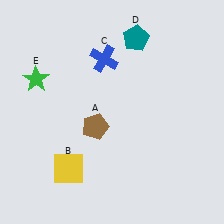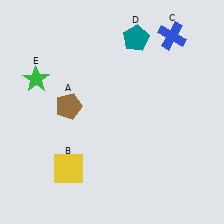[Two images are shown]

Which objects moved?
The objects that moved are: the brown pentagon (A), the blue cross (C).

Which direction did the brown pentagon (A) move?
The brown pentagon (A) moved left.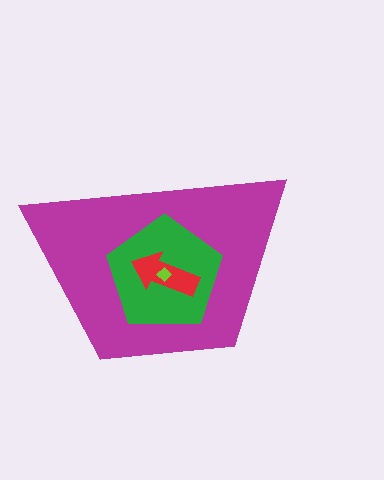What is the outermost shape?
The magenta trapezoid.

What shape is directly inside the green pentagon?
The red arrow.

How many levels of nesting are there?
4.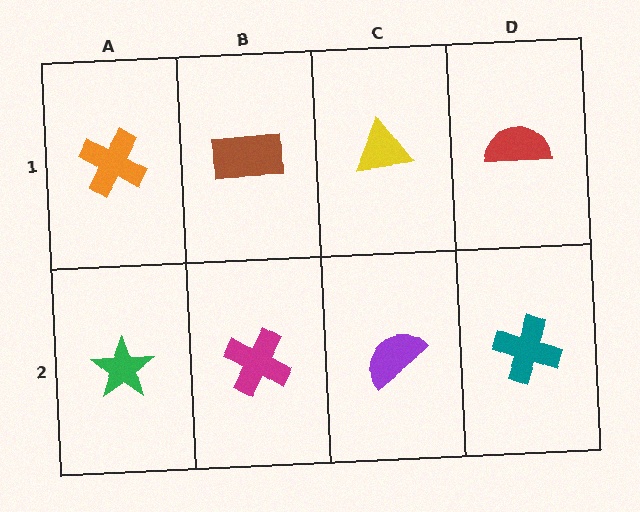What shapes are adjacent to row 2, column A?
An orange cross (row 1, column A), a magenta cross (row 2, column B).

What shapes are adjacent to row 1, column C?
A purple semicircle (row 2, column C), a brown rectangle (row 1, column B), a red semicircle (row 1, column D).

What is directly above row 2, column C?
A yellow triangle.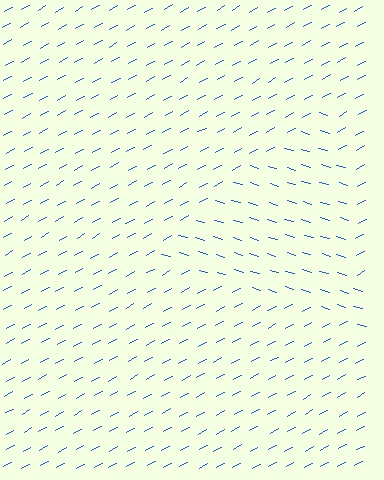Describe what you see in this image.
The image is filled with small blue line segments. A triangle region in the image has lines oriented differently from the surrounding lines, creating a visible texture boundary.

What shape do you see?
I see a triangle.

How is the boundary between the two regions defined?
The boundary is defined purely by a change in line orientation (approximately 45 degrees difference). All lines are the same color and thickness.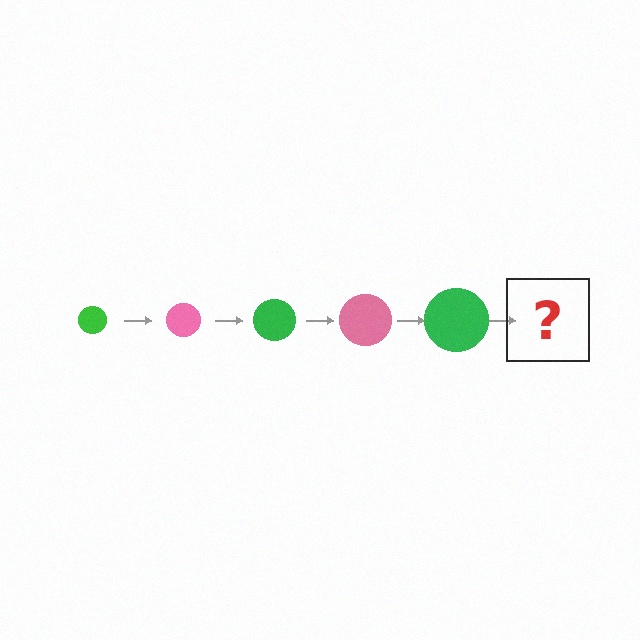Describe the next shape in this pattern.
It should be a pink circle, larger than the previous one.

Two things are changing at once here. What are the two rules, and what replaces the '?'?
The two rules are that the circle grows larger each step and the color cycles through green and pink. The '?' should be a pink circle, larger than the previous one.